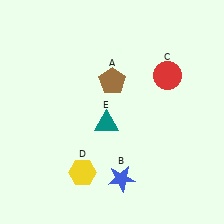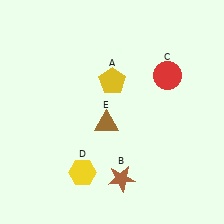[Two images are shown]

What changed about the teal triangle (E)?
In Image 1, E is teal. In Image 2, it changed to brown.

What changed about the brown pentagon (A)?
In Image 1, A is brown. In Image 2, it changed to yellow.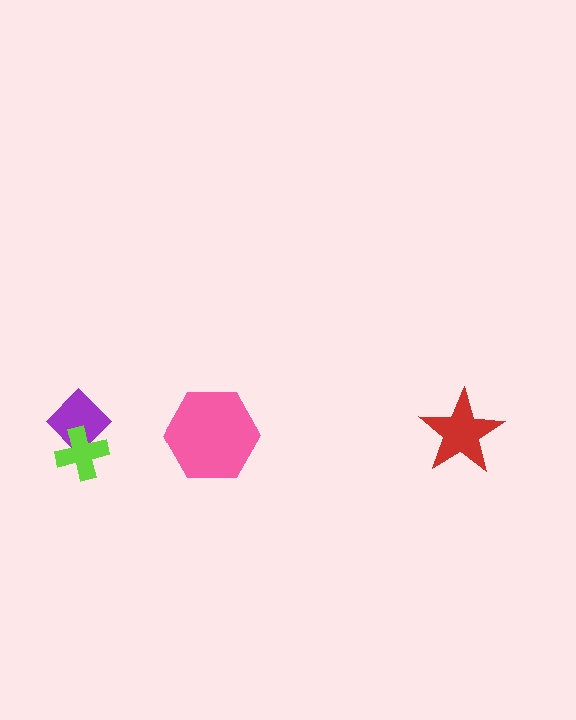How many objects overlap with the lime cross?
1 object overlaps with the lime cross.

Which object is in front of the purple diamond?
The lime cross is in front of the purple diamond.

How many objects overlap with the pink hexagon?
0 objects overlap with the pink hexagon.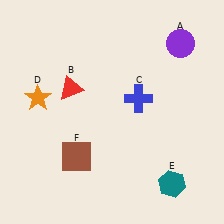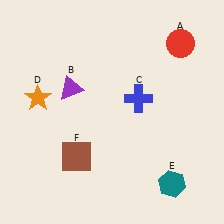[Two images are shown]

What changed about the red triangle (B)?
In Image 1, B is red. In Image 2, it changed to purple.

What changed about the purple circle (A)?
In Image 1, A is purple. In Image 2, it changed to red.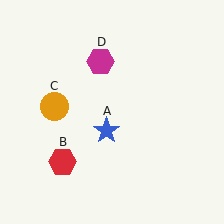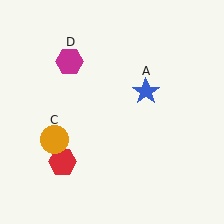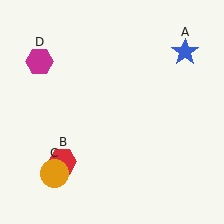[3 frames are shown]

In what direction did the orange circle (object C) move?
The orange circle (object C) moved down.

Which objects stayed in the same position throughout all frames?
Red hexagon (object B) remained stationary.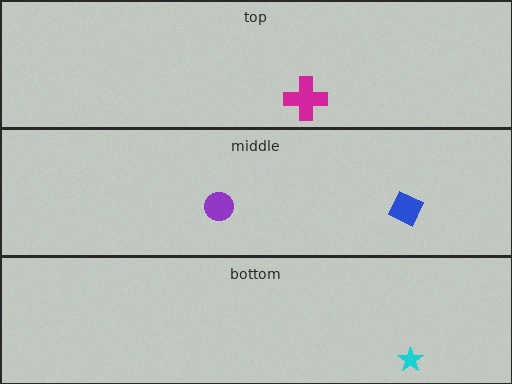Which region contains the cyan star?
The bottom region.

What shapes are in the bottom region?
The cyan star.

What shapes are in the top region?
The magenta cross.